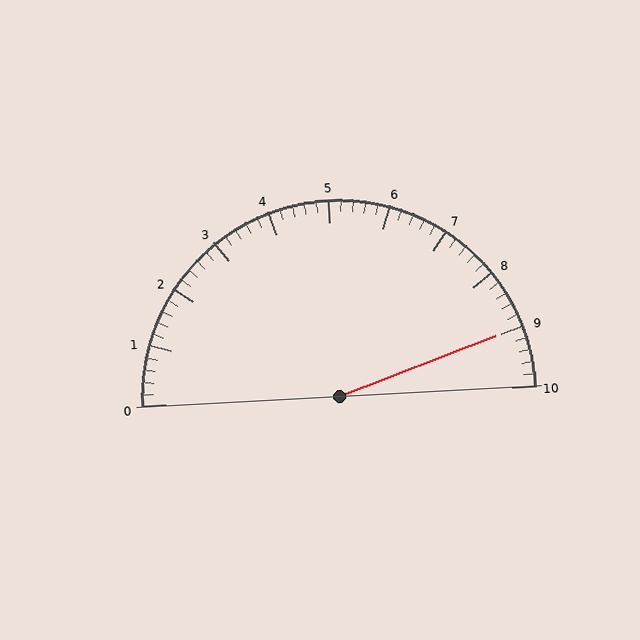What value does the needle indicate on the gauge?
The needle indicates approximately 9.0.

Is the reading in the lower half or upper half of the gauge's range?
The reading is in the upper half of the range (0 to 10).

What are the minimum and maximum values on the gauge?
The gauge ranges from 0 to 10.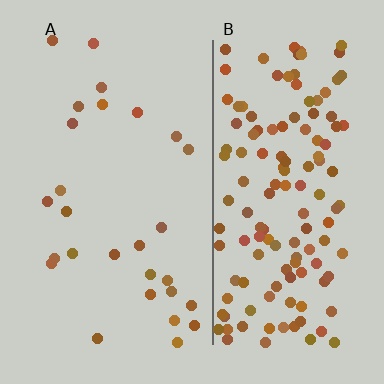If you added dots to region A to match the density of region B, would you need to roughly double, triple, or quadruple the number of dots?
Approximately quadruple.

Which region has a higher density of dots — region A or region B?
B (the right).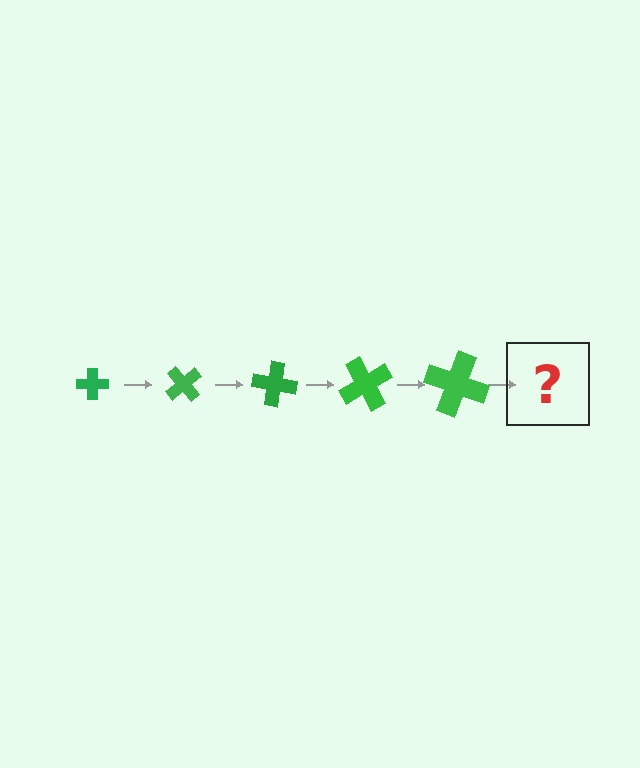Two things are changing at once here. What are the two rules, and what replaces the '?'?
The two rules are that the cross grows larger each step and it rotates 50 degrees each step. The '?' should be a cross, larger than the previous one and rotated 250 degrees from the start.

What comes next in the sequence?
The next element should be a cross, larger than the previous one and rotated 250 degrees from the start.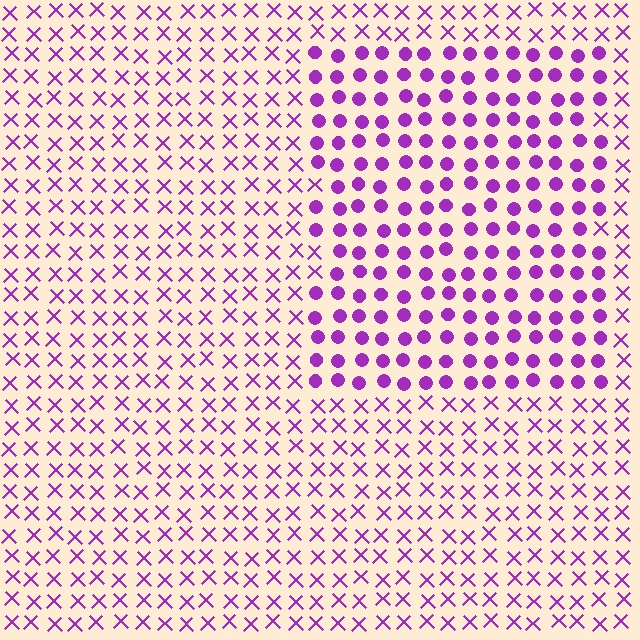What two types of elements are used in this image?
The image uses circles inside the rectangle region and X marks outside it.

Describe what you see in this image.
The image is filled with small purple elements arranged in a uniform grid. A rectangle-shaped region contains circles, while the surrounding area contains X marks. The boundary is defined purely by the change in element shape.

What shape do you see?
I see a rectangle.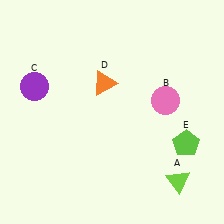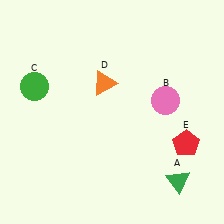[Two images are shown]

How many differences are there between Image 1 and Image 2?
There are 3 differences between the two images.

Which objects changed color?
A changed from lime to green. C changed from purple to green. E changed from lime to red.